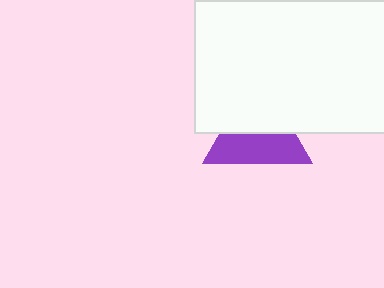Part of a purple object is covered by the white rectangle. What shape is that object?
It is a triangle.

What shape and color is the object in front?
The object in front is a white rectangle.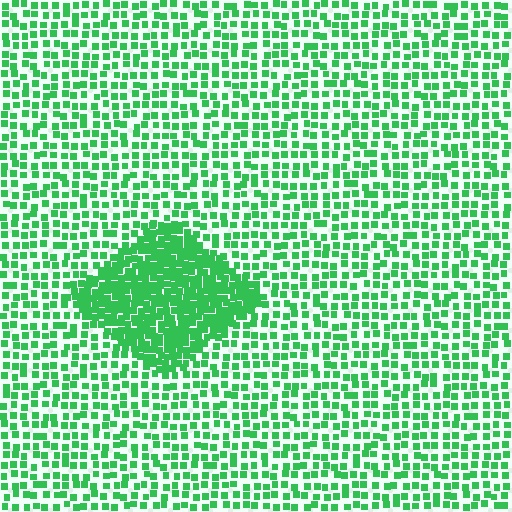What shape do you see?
I see a diamond.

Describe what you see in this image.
The image contains small green elements arranged at two different densities. A diamond-shaped region is visible where the elements are more densely packed than the surrounding area.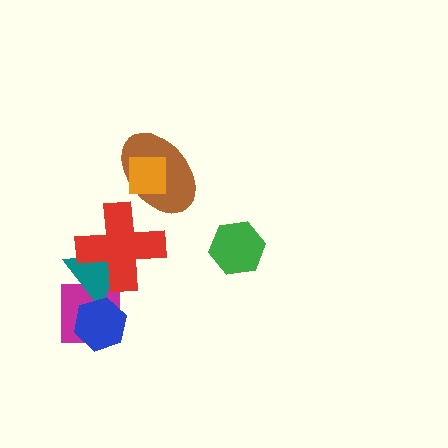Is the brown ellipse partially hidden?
Yes, it is partially covered by another shape.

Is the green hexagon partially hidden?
No, no other shape covers it.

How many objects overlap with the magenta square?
2 objects overlap with the magenta square.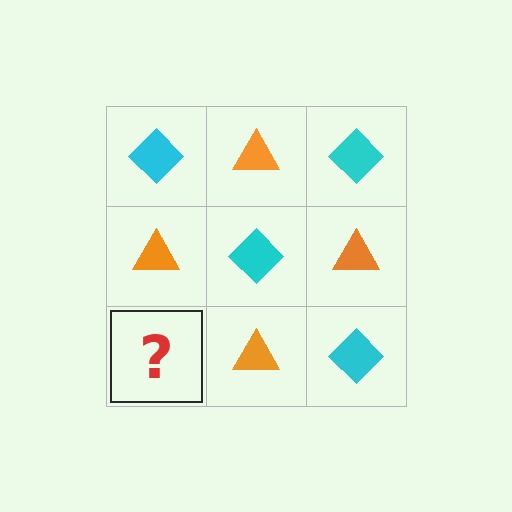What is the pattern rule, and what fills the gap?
The rule is that it alternates cyan diamond and orange triangle in a checkerboard pattern. The gap should be filled with a cyan diamond.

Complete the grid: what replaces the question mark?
The question mark should be replaced with a cyan diamond.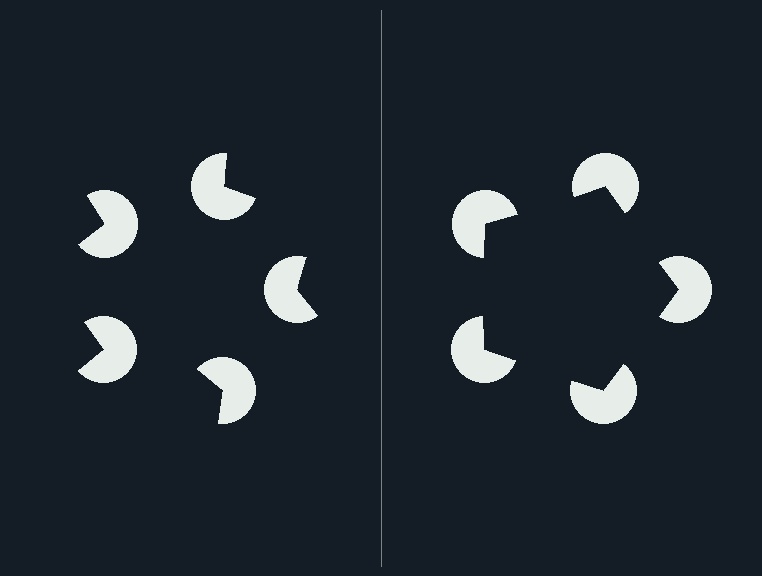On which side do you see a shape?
An illusory pentagon appears on the right side. On the left side the wedge cuts are rotated, so no coherent shape forms.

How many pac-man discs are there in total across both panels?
10 — 5 on each side.